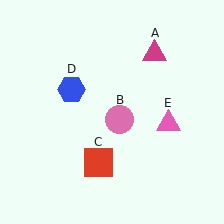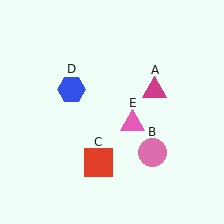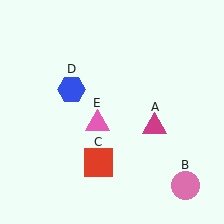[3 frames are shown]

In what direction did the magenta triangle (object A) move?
The magenta triangle (object A) moved down.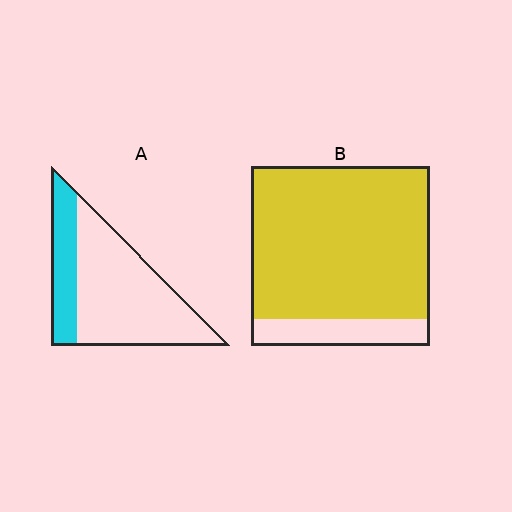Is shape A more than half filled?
No.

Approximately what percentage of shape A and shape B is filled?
A is approximately 25% and B is approximately 85%.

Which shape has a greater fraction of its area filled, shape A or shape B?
Shape B.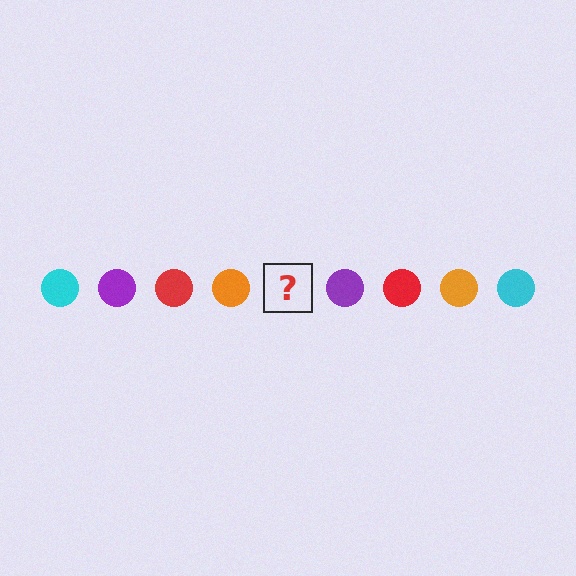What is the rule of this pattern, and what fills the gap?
The rule is that the pattern cycles through cyan, purple, red, orange circles. The gap should be filled with a cyan circle.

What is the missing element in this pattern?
The missing element is a cyan circle.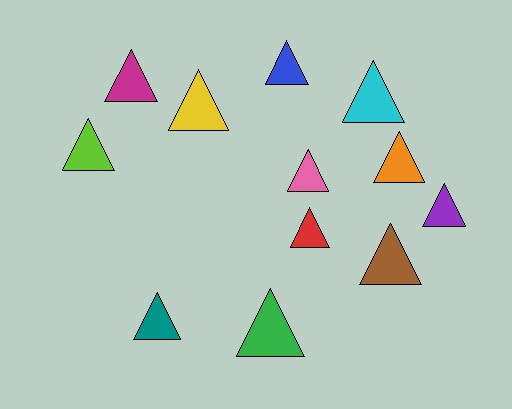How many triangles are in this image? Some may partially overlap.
There are 12 triangles.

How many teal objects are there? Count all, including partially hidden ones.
There is 1 teal object.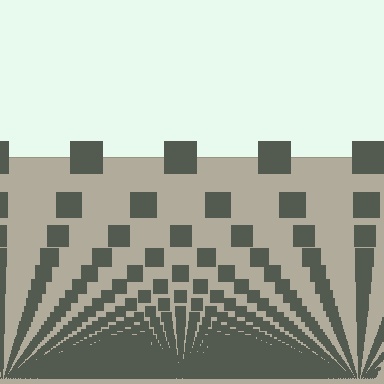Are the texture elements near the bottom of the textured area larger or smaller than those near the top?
Smaller. The gradient is inverted — elements near the bottom are smaller and denser.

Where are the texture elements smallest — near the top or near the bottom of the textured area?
Near the bottom.